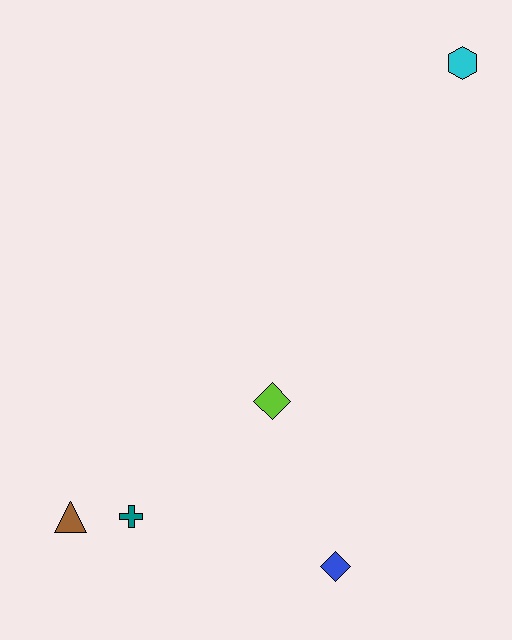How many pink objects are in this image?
There are no pink objects.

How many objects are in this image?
There are 5 objects.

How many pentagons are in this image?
There are no pentagons.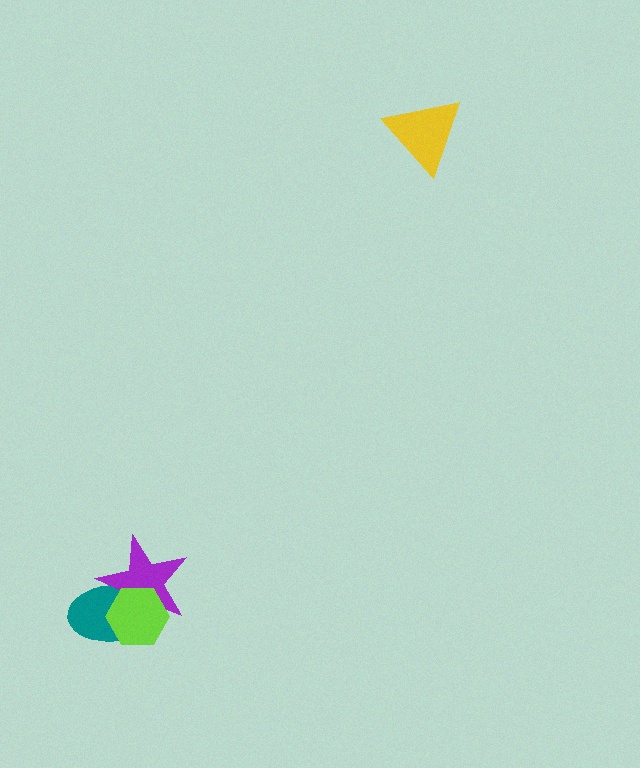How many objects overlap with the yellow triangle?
0 objects overlap with the yellow triangle.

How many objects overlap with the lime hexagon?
2 objects overlap with the lime hexagon.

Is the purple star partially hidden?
Yes, it is partially covered by another shape.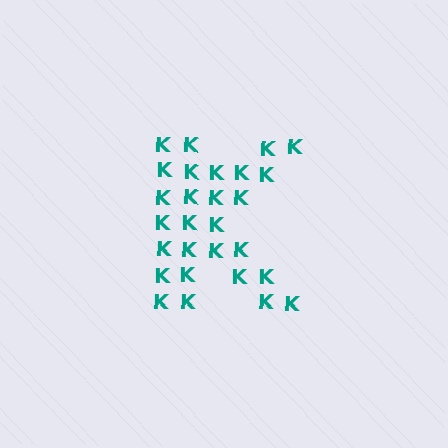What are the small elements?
The small elements are letter K's.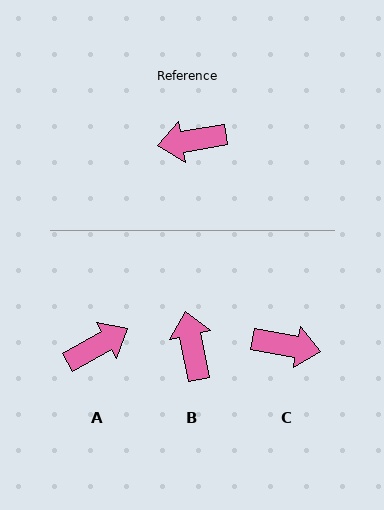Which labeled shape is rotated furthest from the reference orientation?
C, about 160 degrees away.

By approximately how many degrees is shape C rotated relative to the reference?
Approximately 160 degrees counter-clockwise.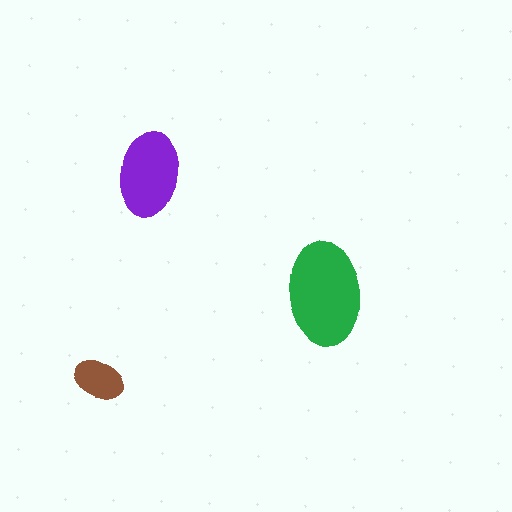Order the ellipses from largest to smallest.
the green one, the purple one, the brown one.